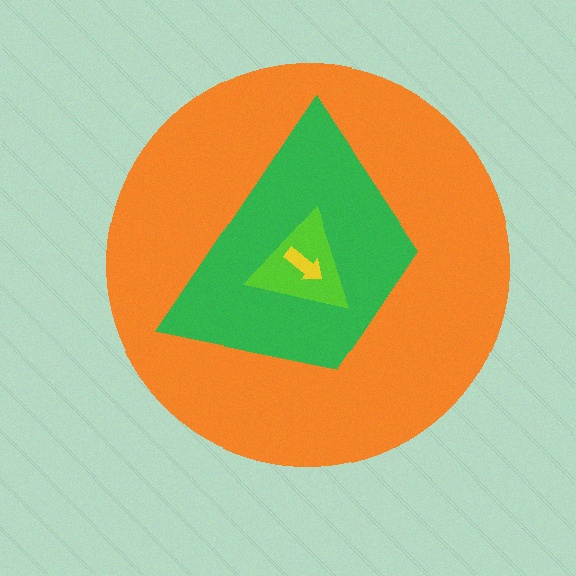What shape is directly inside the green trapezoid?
The lime triangle.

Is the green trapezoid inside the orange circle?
Yes.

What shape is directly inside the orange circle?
The green trapezoid.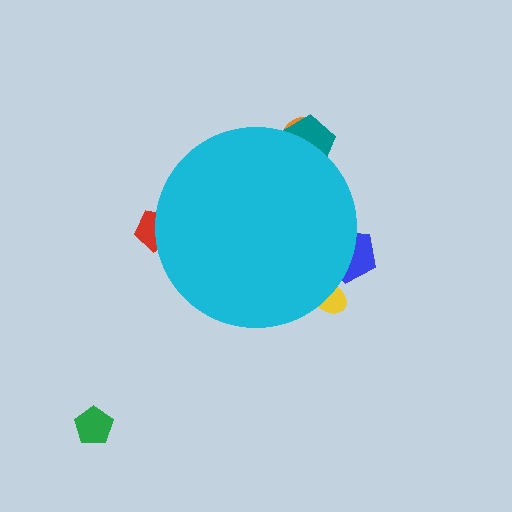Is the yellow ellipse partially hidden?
Yes, the yellow ellipse is partially hidden behind the cyan circle.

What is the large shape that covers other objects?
A cyan circle.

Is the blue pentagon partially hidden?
Yes, the blue pentagon is partially hidden behind the cyan circle.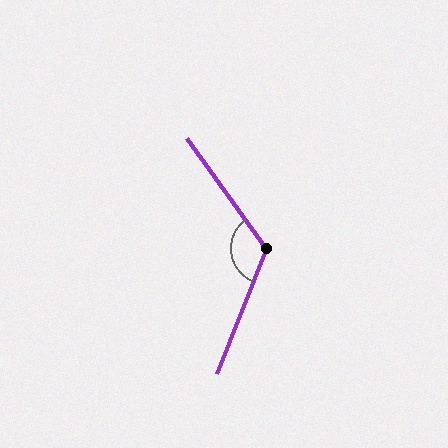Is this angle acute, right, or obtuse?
It is obtuse.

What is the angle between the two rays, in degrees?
Approximately 123 degrees.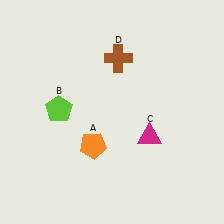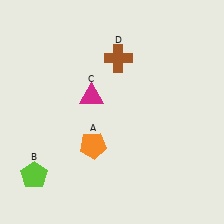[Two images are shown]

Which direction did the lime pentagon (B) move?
The lime pentagon (B) moved down.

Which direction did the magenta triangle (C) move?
The magenta triangle (C) moved left.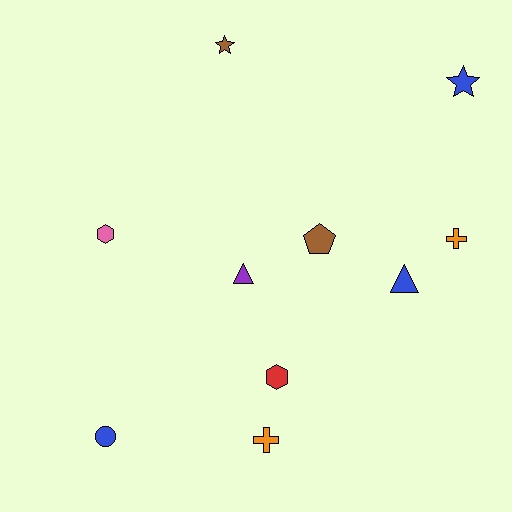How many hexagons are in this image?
There are 2 hexagons.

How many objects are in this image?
There are 10 objects.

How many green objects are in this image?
There are no green objects.